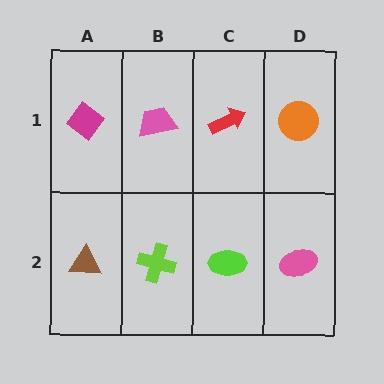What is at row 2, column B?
A lime cross.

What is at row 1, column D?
An orange circle.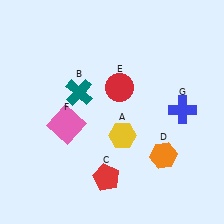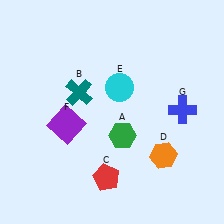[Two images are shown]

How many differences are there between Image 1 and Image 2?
There are 3 differences between the two images.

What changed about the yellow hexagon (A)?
In Image 1, A is yellow. In Image 2, it changed to green.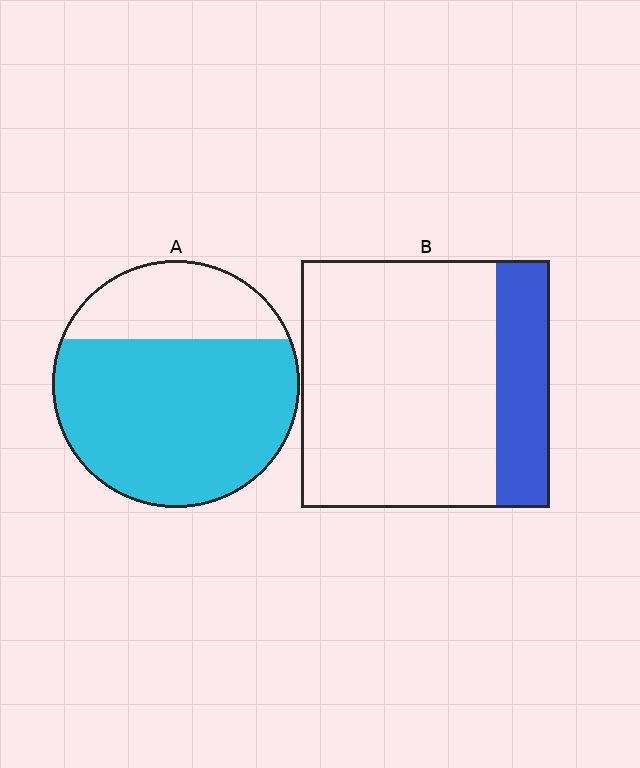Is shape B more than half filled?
No.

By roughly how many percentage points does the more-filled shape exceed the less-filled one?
By roughly 50 percentage points (A over B).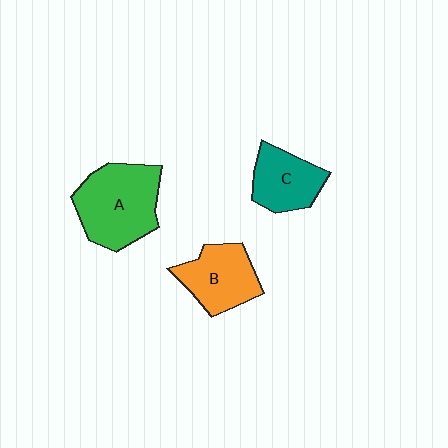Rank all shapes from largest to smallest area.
From largest to smallest: A (green), B (orange), C (teal).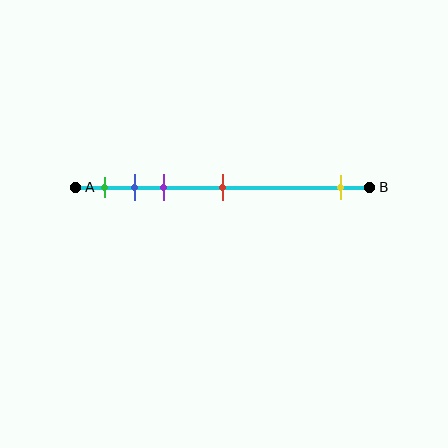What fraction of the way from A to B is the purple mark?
The purple mark is approximately 30% (0.3) of the way from A to B.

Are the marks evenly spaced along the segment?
No, the marks are not evenly spaced.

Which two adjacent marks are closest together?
The blue and purple marks are the closest adjacent pair.